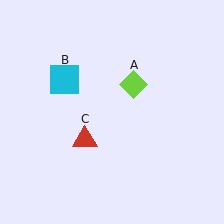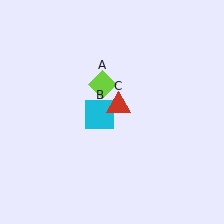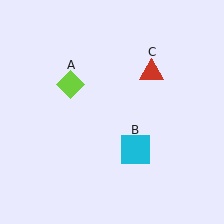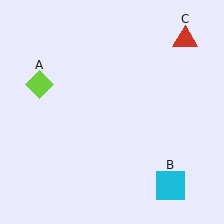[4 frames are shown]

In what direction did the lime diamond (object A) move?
The lime diamond (object A) moved left.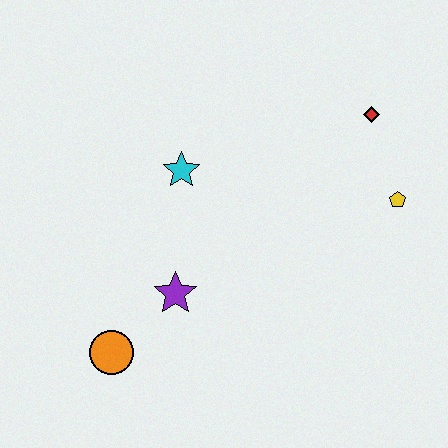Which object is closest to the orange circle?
The purple star is closest to the orange circle.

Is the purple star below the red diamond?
Yes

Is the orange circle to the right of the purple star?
No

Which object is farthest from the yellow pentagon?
The orange circle is farthest from the yellow pentagon.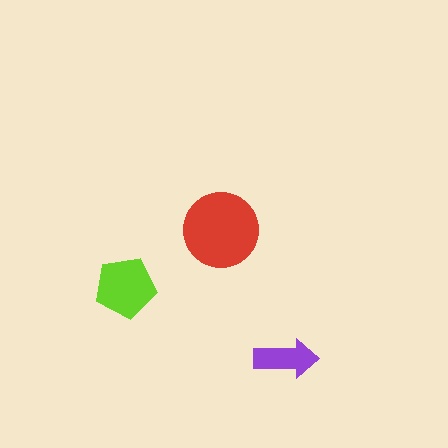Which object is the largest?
The red circle.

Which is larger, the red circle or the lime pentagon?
The red circle.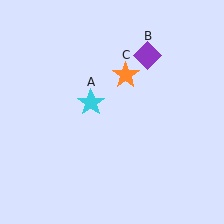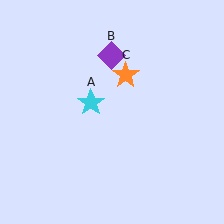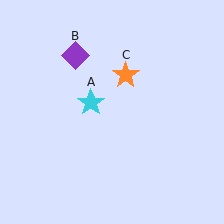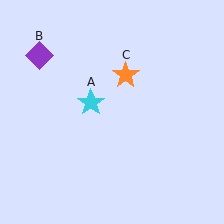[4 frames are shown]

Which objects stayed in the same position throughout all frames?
Cyan star (object A) and orange star (object C) remained stationary.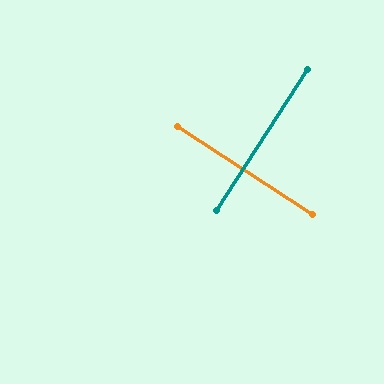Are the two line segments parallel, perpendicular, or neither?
Perpendicular — they meet at approximately 90°.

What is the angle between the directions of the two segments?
Approximately 90 degrees.